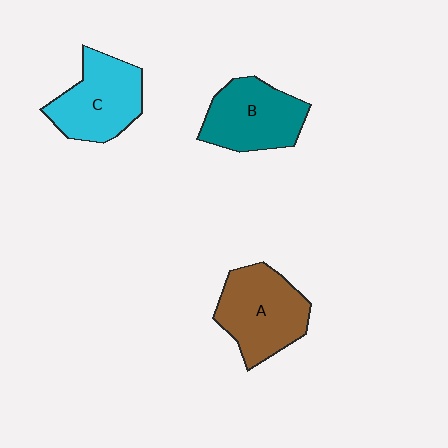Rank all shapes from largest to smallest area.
From largest to smallest: A (brown), C (cyan), B (teal).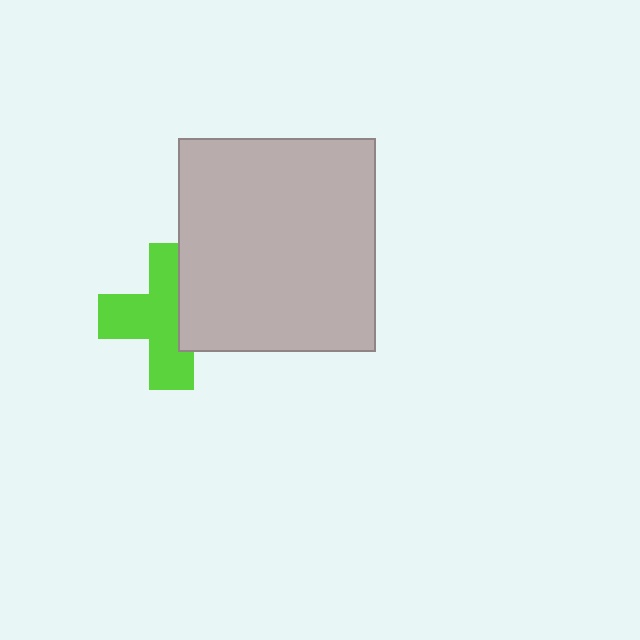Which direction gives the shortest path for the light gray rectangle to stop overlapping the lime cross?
Moving right gives the shortest separation.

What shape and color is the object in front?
The object in front is a light gray rectangle.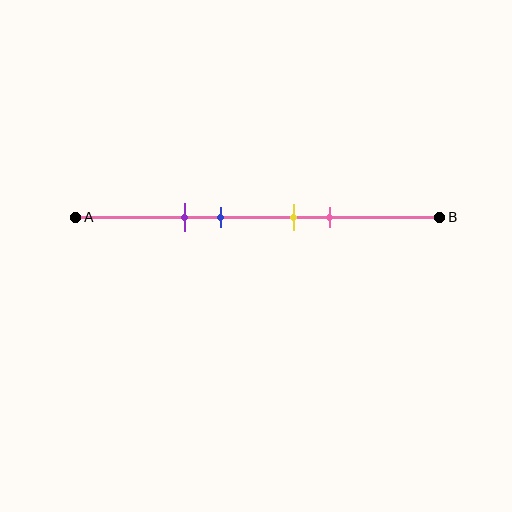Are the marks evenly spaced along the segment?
No, the marks are not evenly spaced.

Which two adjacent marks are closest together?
The yellow and pink marks are the closest adjacent pair.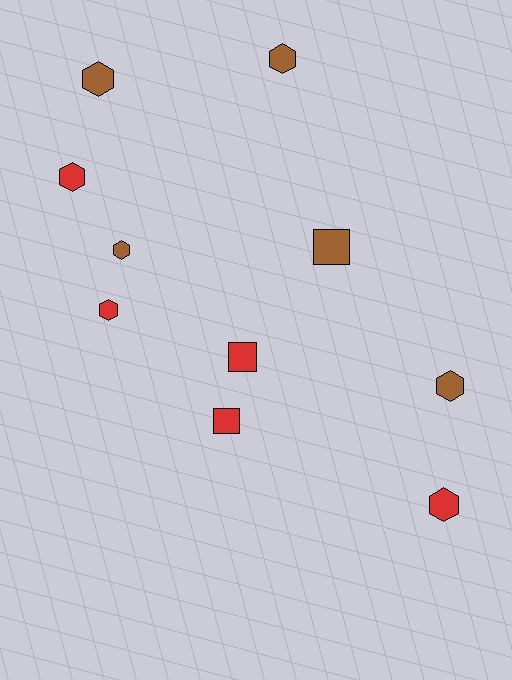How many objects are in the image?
There are 10 objects.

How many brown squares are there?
There is 1 brown square.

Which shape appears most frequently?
Hexagon, with 7 objects.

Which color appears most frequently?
Red, with 5 objects.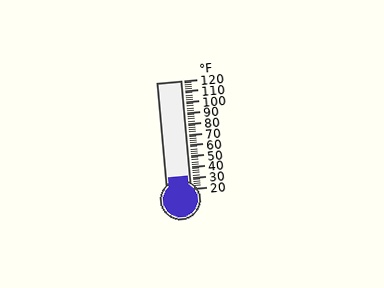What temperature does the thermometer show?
The thermometer shows approximately 32°F.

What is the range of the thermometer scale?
The thermometer scale ranges from 20°F to 120°F.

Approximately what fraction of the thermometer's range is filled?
The thermometer is filled to approximately 10% of its range.